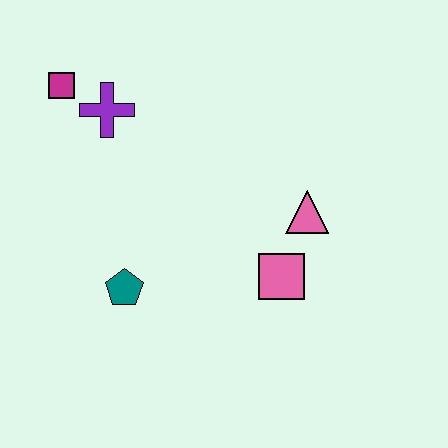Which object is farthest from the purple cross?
The pink square is farthest from the purple cross.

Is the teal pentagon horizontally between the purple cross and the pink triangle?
Yes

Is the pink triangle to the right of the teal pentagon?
Yes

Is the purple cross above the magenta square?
No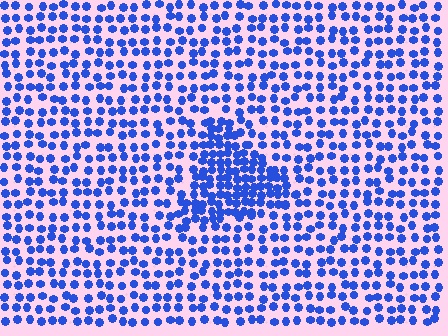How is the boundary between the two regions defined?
The boundary is defined by a change in element density (approximately 2.0x ratio). All elements are the same color, size, and shape.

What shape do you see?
I see a triangle.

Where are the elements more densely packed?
The elements are more densely packed inside the triangle boundary.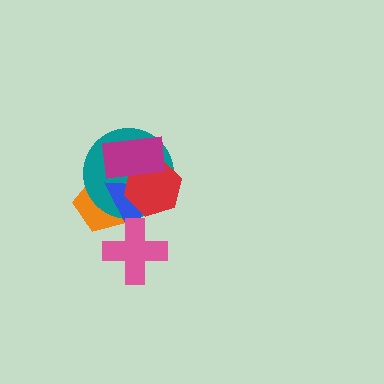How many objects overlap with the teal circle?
4 objects overlap with the teal circle.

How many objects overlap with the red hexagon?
4 objects overlap with the red hexagon.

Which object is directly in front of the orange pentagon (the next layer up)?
The teal circle is directly in front of the orange pentagon.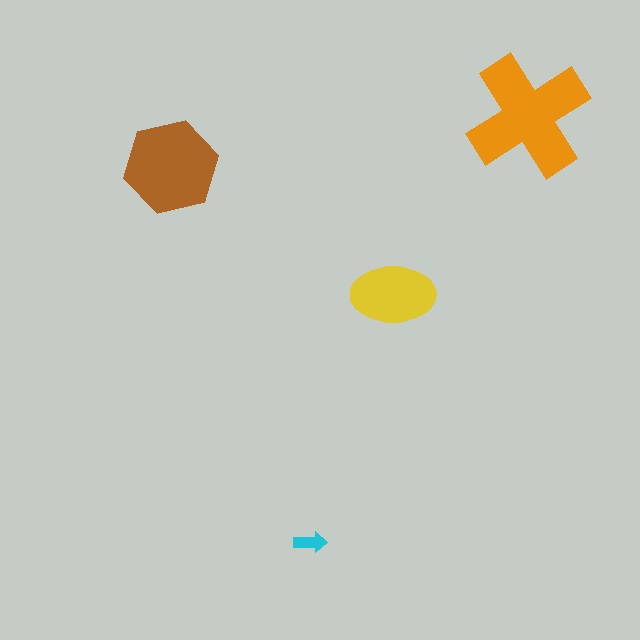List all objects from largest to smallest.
The orange cross, the brown hexagon, the yellow ellipse, the cyan arrow.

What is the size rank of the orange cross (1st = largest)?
1st.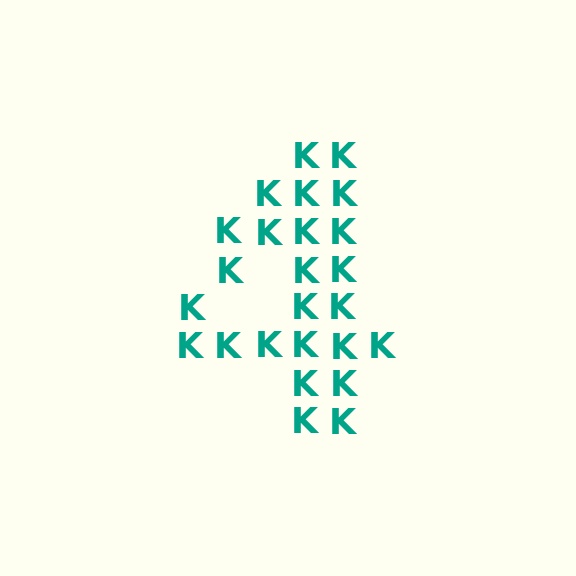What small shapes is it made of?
It is made of small letter K's.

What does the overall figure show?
The overall figure shows the digit 4.